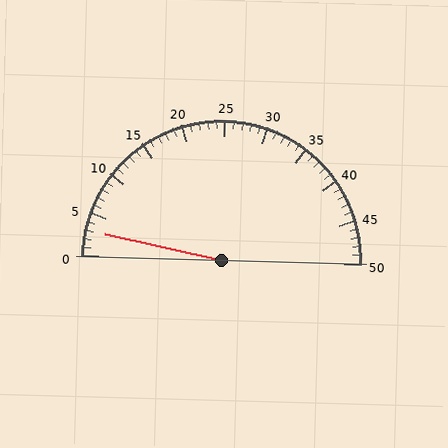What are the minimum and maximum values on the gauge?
The gauge ranges from 0 to 50.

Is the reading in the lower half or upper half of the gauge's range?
The reading is in the lower half of the range (0 to 50).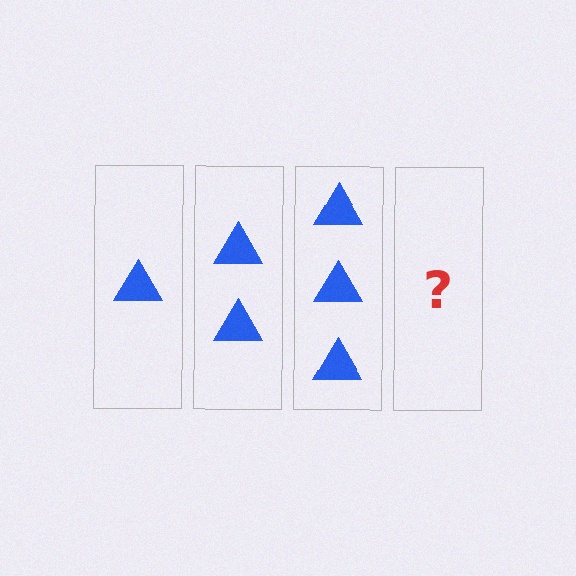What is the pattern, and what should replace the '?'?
The pattern is that each step adds one more triangle. The '?' should be 4 triangles.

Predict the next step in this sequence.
The next step is 4 triangles.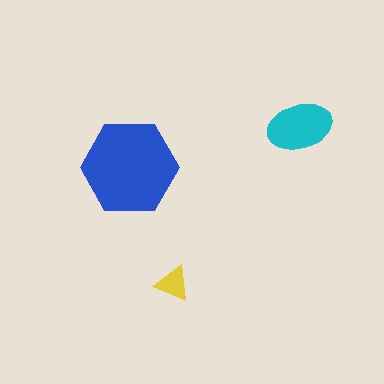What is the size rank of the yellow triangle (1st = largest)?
3rd.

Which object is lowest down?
The yellow triangle is bottommost.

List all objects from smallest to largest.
The yellow triangle, the cyan ellipse, the blue hexagon.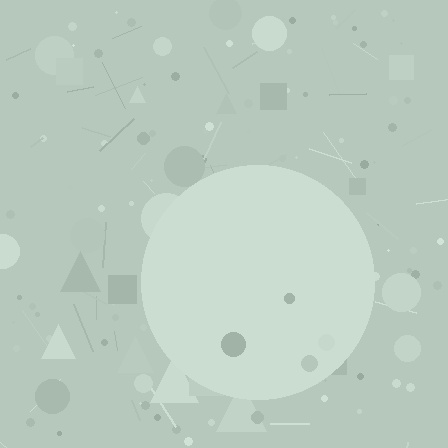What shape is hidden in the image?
A circle is hidden in the image.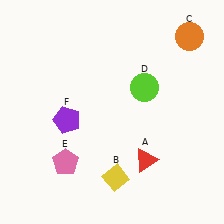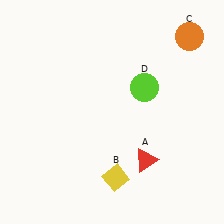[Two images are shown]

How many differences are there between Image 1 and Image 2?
There are 2 differences between the two images.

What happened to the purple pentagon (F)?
The purple pentagon (F) was removed in Image 2. It was in the bottom-left area of Image 1.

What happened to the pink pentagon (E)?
The pink pentagon (E) was removed in Image 2. It was in the bottom-left area of Image 1.